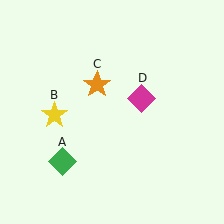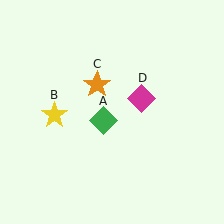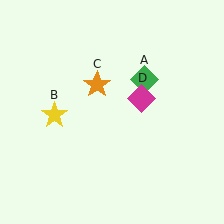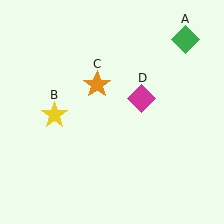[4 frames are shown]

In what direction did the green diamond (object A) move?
The green diamond (object A) moved up and to the right.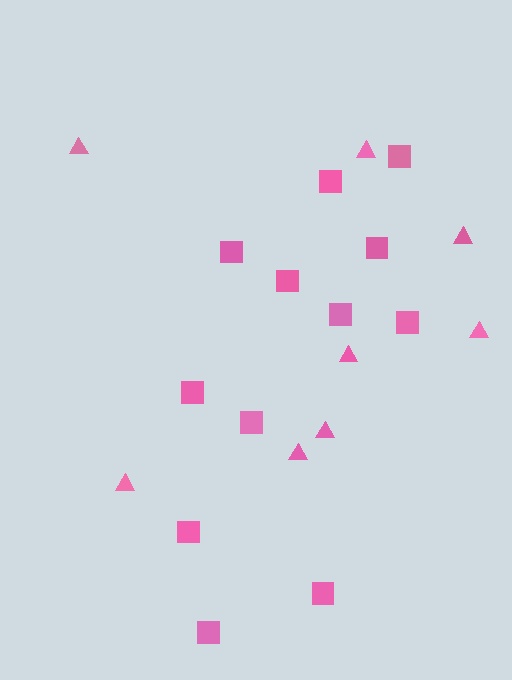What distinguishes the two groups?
There are 2 groups: one group of squares (12) and one group of triangles (8).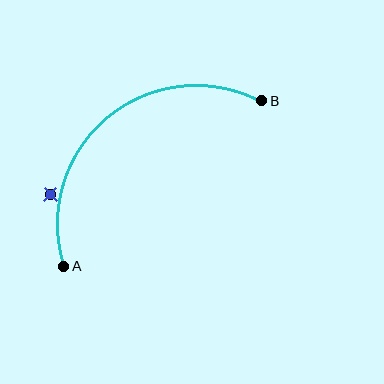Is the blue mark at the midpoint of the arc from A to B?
No — the blue mark does not lie on the arc at all. It sits slightly outside the curve.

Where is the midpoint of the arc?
The arc midpoint is the point on the curve farthest from the straight line joining A and B. It sits above and to the left of that line.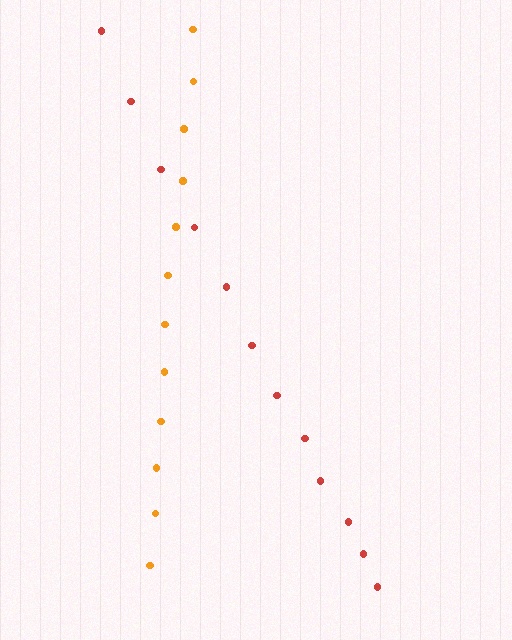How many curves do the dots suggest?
There are 2 distinct paths.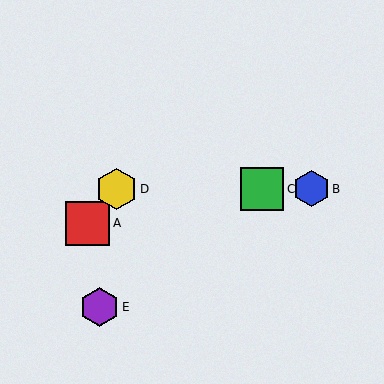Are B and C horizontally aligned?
Yes, both are at y≈189.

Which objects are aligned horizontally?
Objects B, C, D are aligned horizontally.